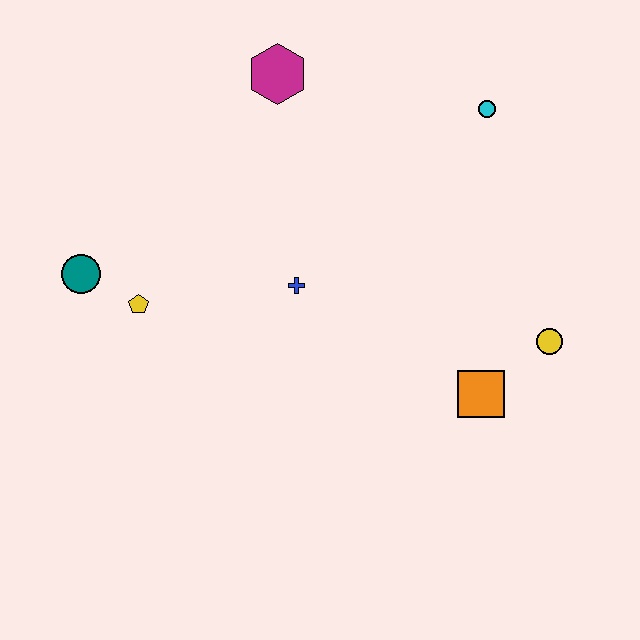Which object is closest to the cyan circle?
The magenta hexagon is closest to the cyan circle.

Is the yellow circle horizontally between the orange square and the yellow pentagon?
No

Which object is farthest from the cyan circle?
The teal circle is farthest from the cyan circle.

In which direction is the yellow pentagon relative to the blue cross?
The yellow pentagon is to the left of the blue cross.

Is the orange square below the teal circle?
Yes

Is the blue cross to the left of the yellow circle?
Yes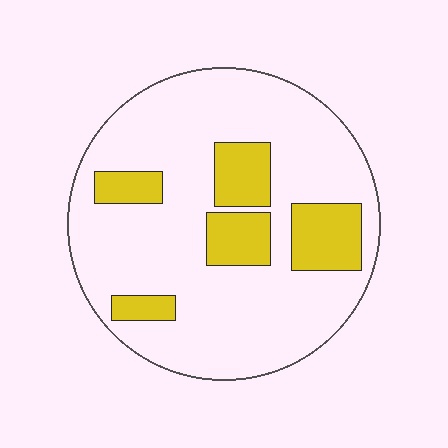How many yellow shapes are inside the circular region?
5.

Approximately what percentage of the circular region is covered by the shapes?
Approximately 20%.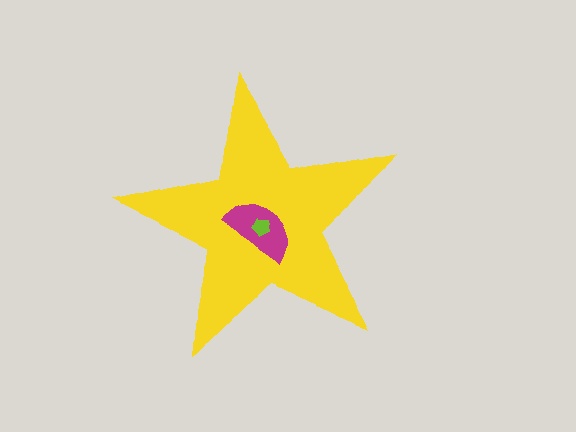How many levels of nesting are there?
3.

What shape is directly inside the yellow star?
The magenta semicircle.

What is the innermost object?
The lime pentagon.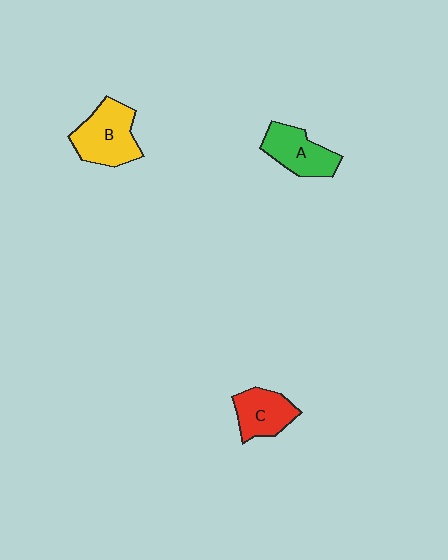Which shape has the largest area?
Shape B (yellow).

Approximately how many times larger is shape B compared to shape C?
Approximately 1.3 times.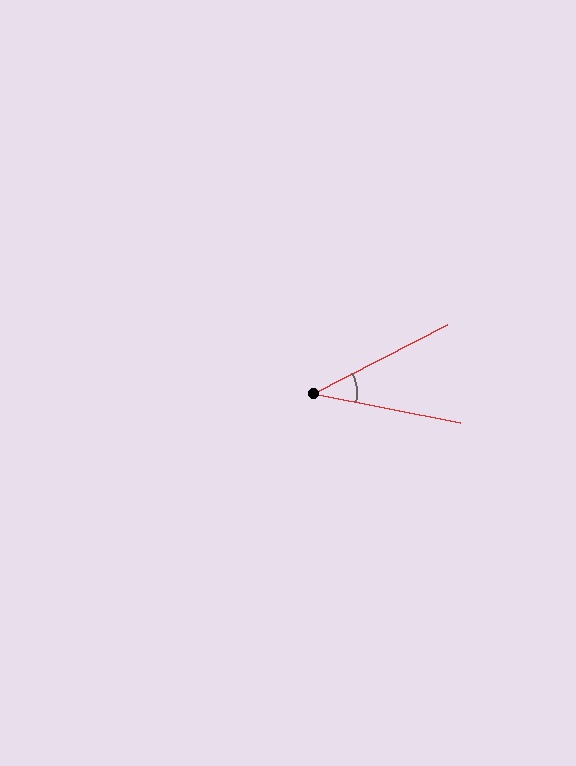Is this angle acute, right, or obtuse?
It is acute.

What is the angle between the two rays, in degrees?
Approximately 38 degrees.